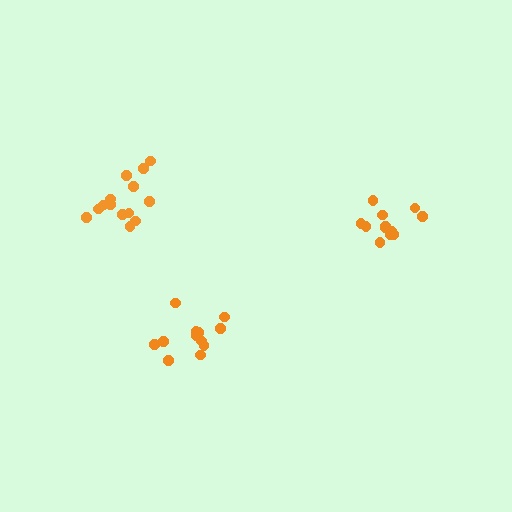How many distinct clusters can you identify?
There are 3 distinct clusters.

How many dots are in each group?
Group 1: 12 dots, Group 2: 12 dots, Group 3: 14 dots (38 total).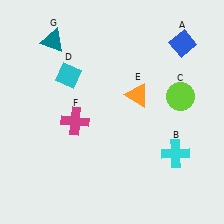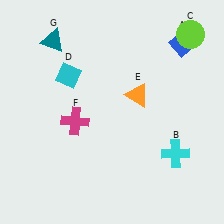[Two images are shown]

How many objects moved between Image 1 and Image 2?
1 object moved between the two images.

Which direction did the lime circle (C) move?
The lime circle (C) moved up.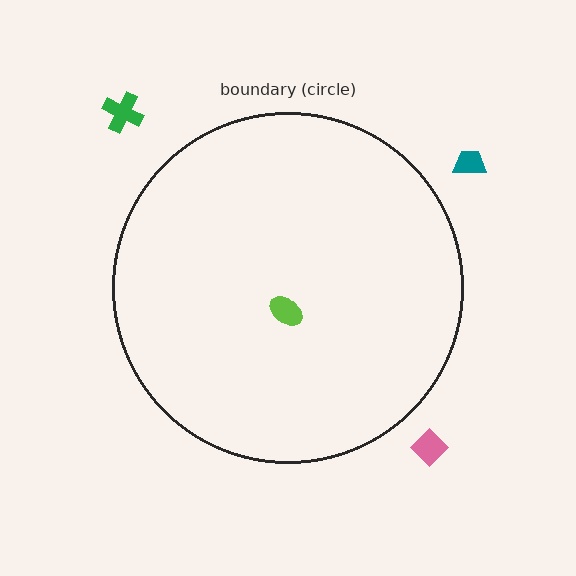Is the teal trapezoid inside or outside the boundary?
Outside.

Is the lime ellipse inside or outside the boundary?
Inside.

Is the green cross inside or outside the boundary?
Outside.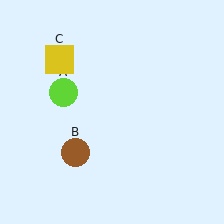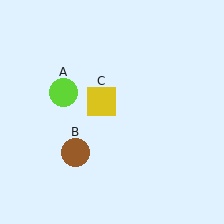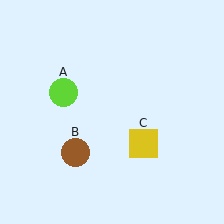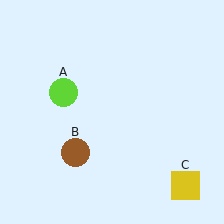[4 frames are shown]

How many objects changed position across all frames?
1 object changed position: yellow square (object C).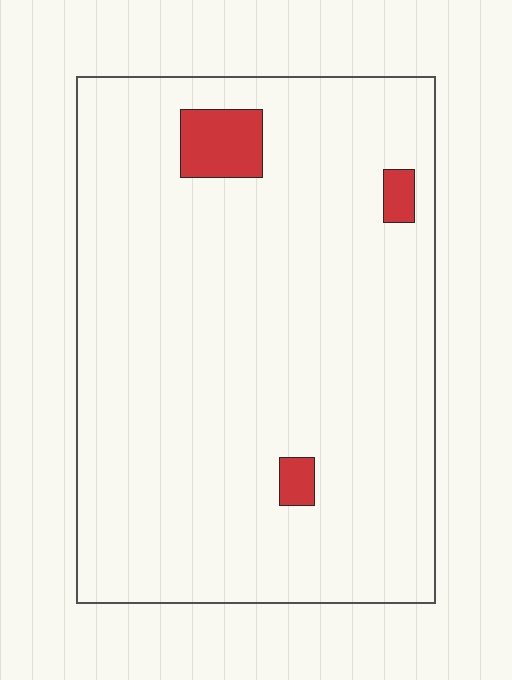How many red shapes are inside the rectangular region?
3.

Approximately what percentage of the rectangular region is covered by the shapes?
Approximately 5%.